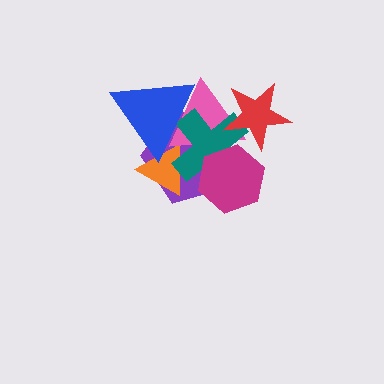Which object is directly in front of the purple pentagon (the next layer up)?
The orange triangle is directly in front of the purple pentagon.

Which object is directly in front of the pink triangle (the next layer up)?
The teal cross is directly in front of the pink triangle.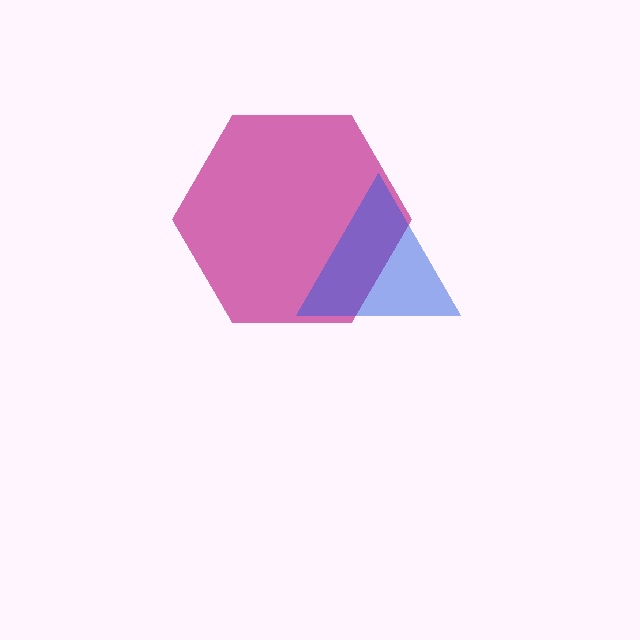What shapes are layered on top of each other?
The layered shapes are: a magenta hexagon, a blue triangle.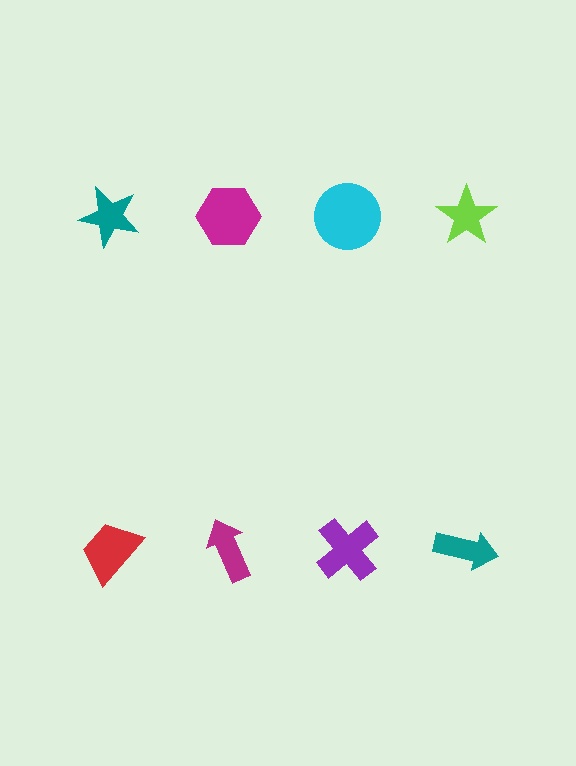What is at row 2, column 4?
A teal arrow.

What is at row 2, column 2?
A magenta arrow.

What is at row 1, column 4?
A lime star.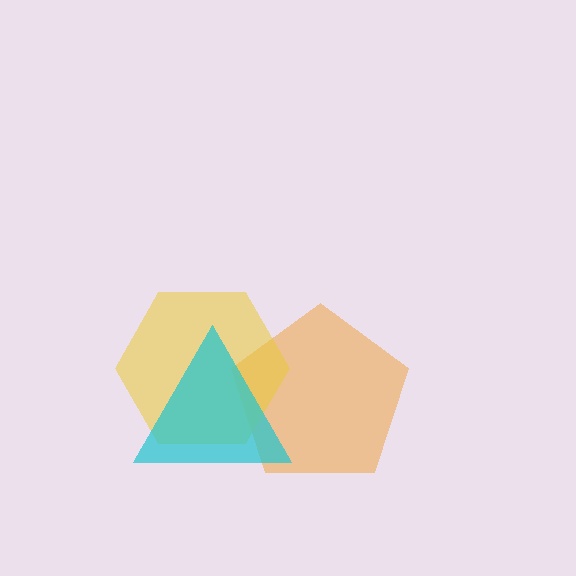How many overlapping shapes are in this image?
There are 3 overlapping shapes in the image.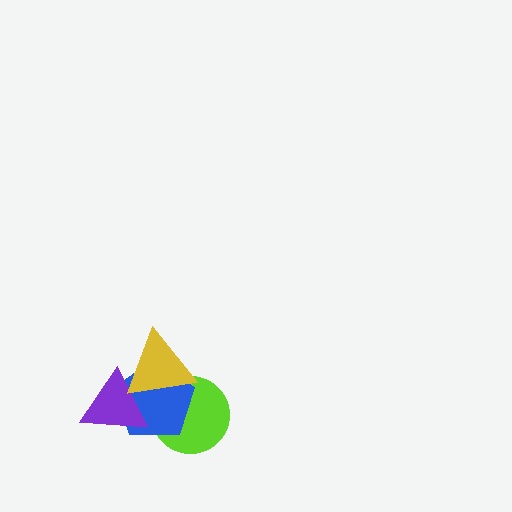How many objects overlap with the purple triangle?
2 objects overlap with the purple triangle.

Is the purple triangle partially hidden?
Yes, it is partially covered by another shape.